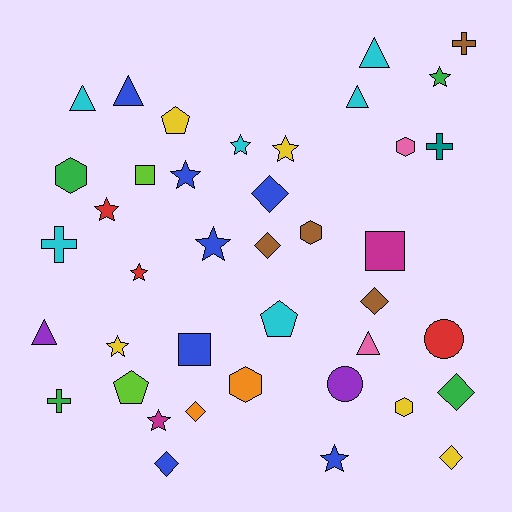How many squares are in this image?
There are 3 squares.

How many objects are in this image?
There are 40 objects.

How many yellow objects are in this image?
There are 5 yellow objects.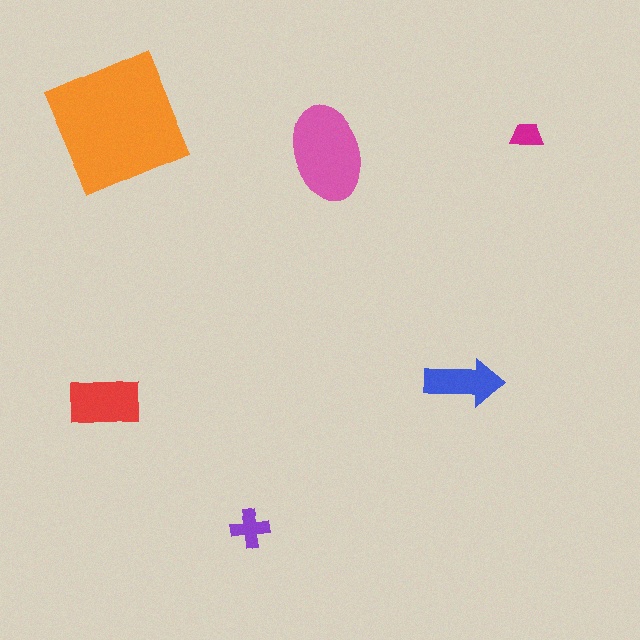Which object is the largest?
The orange square.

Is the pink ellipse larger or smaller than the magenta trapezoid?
Larger.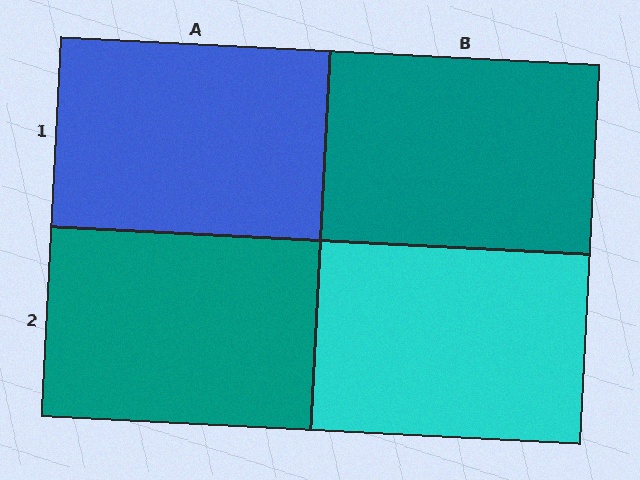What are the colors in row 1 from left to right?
Blue, teal.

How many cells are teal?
2 cells are teal.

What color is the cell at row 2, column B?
Cyan.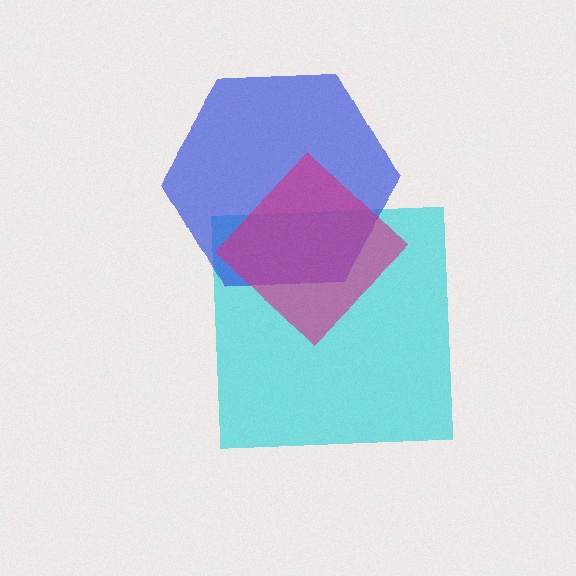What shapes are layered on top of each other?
The layered shapes are: a cyan square, a blue hexagon, a magenta diamond.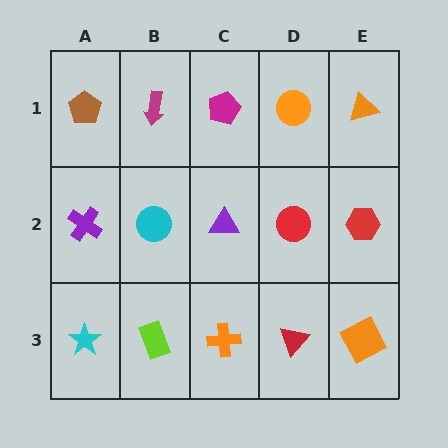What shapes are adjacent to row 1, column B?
A cyan circle (row 2, column B), a brown pentagon (row 1, column A), a magenta pentagon (row 1, column C).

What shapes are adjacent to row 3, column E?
A red hexagon (row 2, column E), a red triangle (row 3, column D).